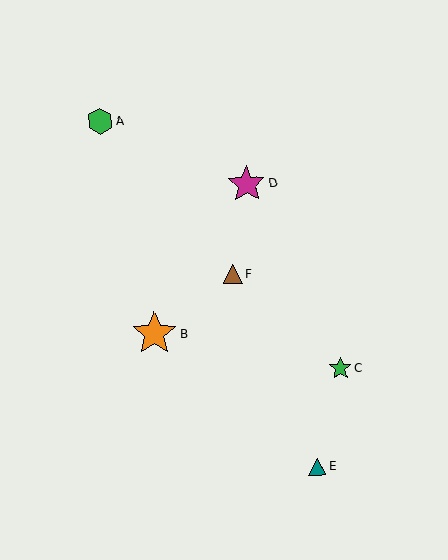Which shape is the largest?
The orange star (labeled B) is the largest.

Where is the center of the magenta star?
The center of the magenta star is at (247, 184).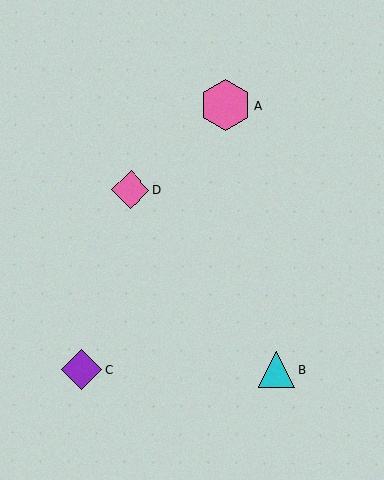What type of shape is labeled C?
Shape C is a purple diamond.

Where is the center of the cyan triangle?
The center of the cyan triangle is at (276, 370).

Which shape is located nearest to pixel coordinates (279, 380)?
The cyan triangle (labeled B) at (276, 370) is nearest to that location.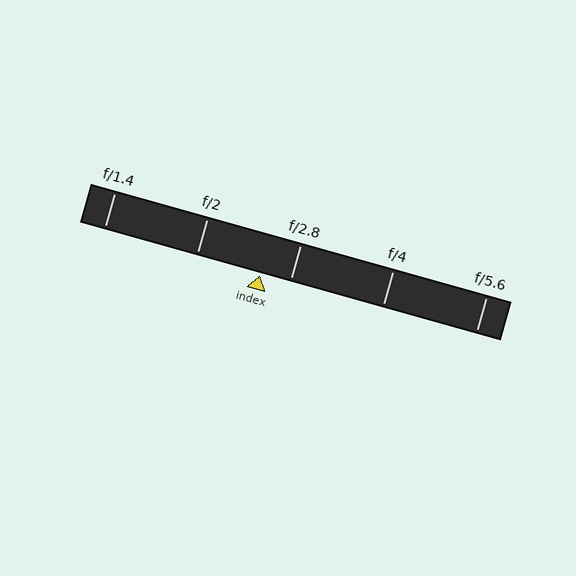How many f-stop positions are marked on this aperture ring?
There are 5 f-stop positions marked.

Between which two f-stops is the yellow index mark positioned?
The index mark is between f/2 and f/2.8.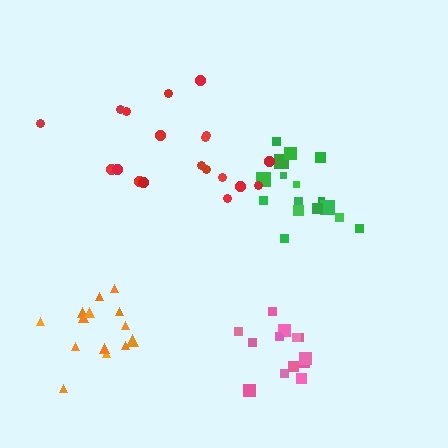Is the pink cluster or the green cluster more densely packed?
Pink.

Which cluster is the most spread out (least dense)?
Red.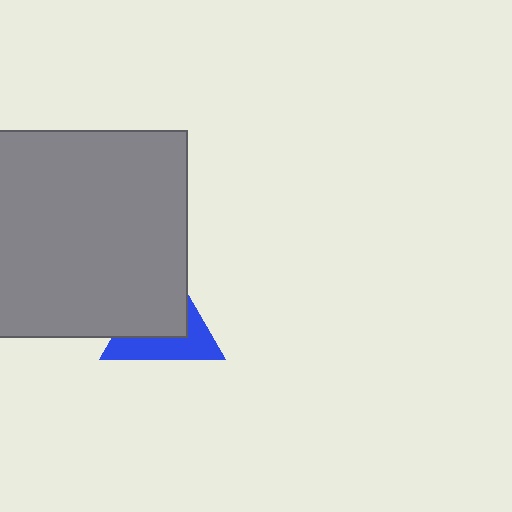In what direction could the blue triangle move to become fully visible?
The blue triangle could move toward the lower-right. That would shift it out from behind the gray square entirely.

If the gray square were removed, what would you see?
You would see the complete blue triangle.